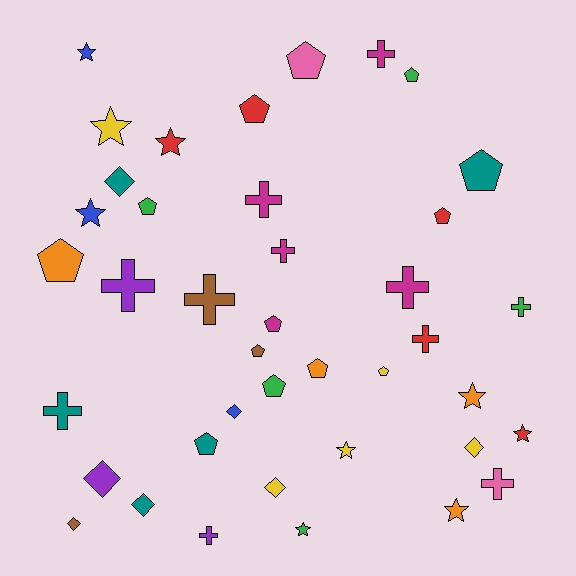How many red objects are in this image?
There are 5 red objects.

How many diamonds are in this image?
There are 7 diamonds.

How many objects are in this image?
There are 40 objects.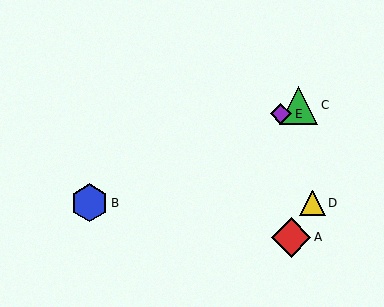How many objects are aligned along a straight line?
3 objects (B, C, E) are aligned along a straight line.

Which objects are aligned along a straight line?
Objects B, C, E are aligned along a straight line.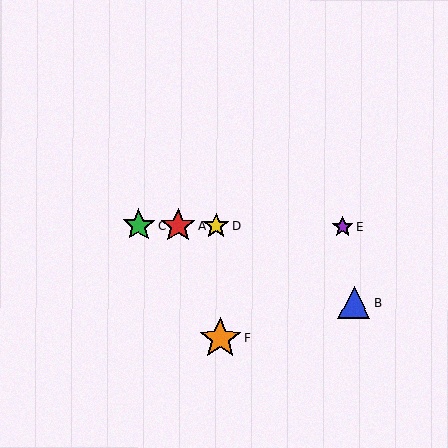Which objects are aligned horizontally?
Objects A, C, D, E are aligned horizontally.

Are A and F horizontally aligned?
No, A is at y≈226 and F is at y≈338.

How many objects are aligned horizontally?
4 objects (A, C, D, E) are aligned horizontally.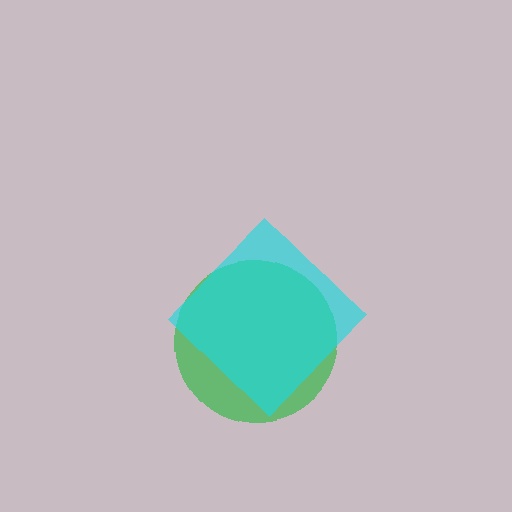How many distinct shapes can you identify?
There are 2 distinct shapes: a green circle, a cyan diamond.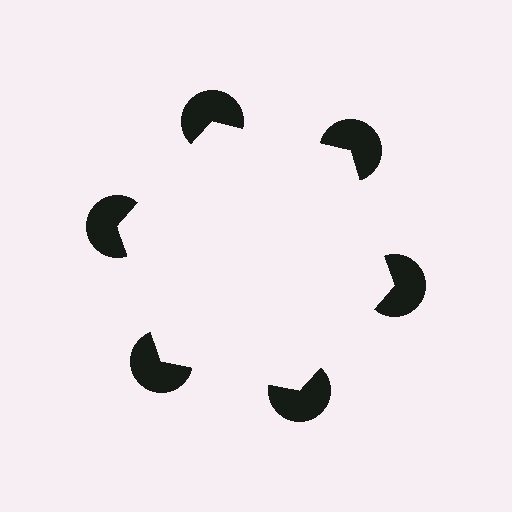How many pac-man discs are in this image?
There are 6 — one at each vertex of the illusory hexagon.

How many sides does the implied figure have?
6 sides.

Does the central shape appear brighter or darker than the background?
It typically appears slightly brighter than the background, even though no actual brightness change is drawn.